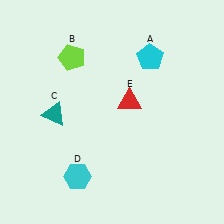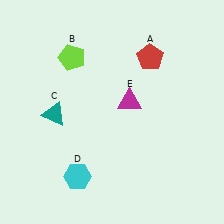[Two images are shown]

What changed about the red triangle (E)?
In Image 1, E is red. In Image 2, it changed to magenta.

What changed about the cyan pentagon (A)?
In Image 1, A is cyan. In Image 2, it changed to red.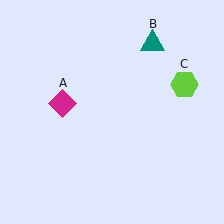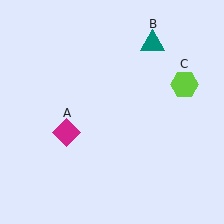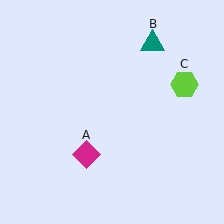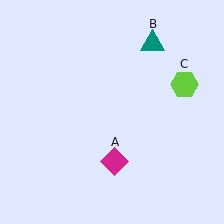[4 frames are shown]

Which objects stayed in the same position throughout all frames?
Teal triangle (object B) and lime hexagon (object C) remained stationary.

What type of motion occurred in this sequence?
The magenta diamond (object A) rotated counterclockwise around the center of the scene.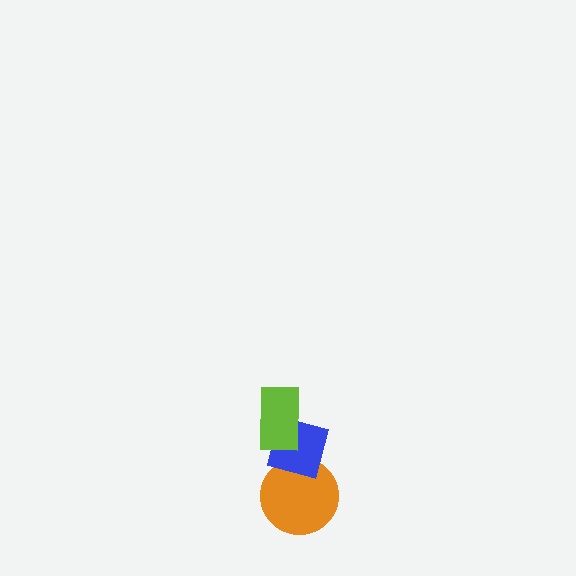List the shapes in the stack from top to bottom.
From top to bottom: the lime rectangle, the blue square, the orange circle.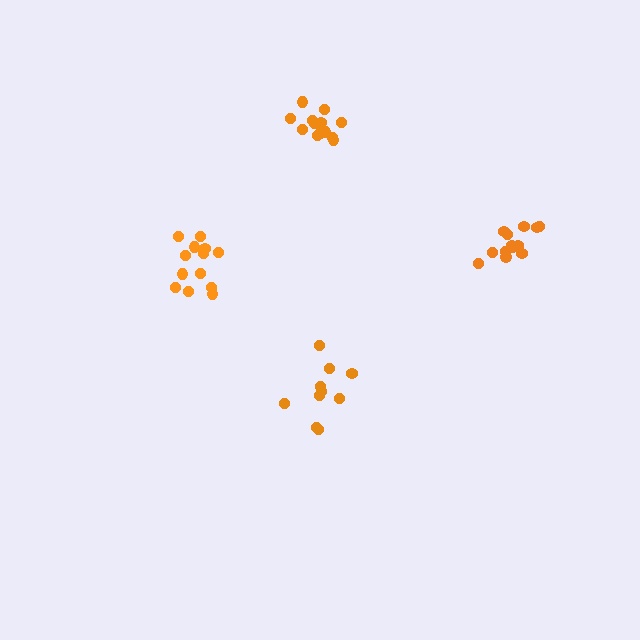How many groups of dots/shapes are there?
There are 4 groups.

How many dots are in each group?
Group 1: 13 dots, Group 2: 10 dots, Group 3: 13 dots, Group 4: 13 dots (49 total).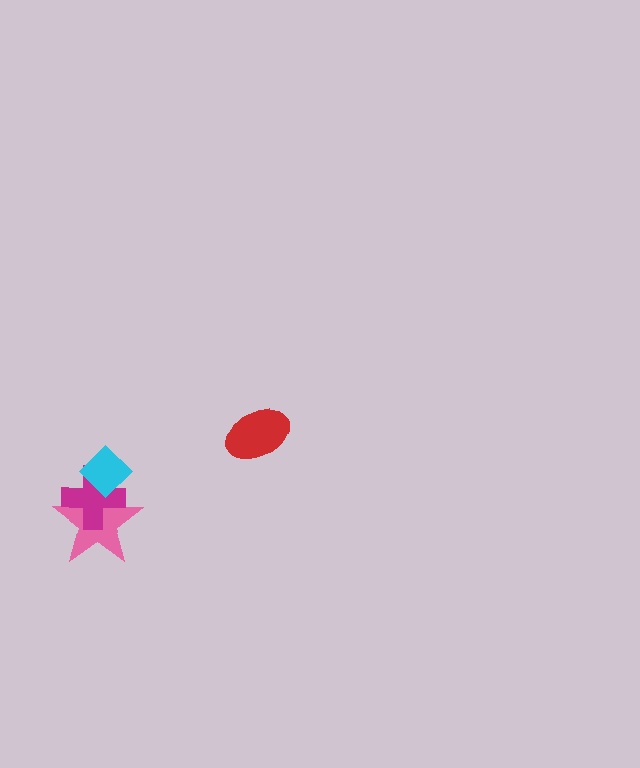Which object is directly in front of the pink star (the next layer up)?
The magenta cross is directly in front of the pink star.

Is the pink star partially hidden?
Yes, it is partially covered by another shape.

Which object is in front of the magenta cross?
The cyan diamond is in front of the magenta cross.